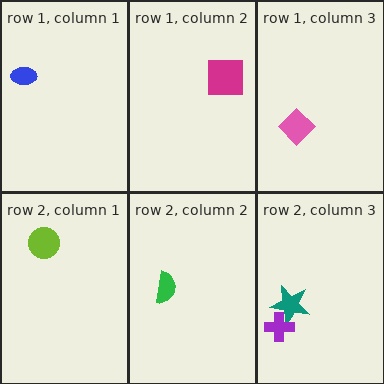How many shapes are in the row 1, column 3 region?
1.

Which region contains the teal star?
The row 2, column 3 region.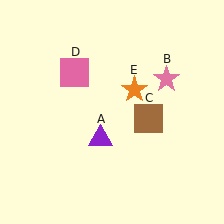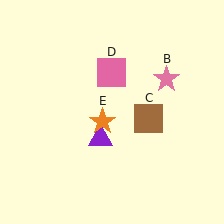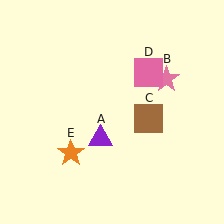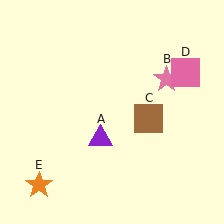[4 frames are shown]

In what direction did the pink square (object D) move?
The pink square (object D) moved right.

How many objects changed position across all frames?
2 objects changed position: pink square (object D), orange star (object E).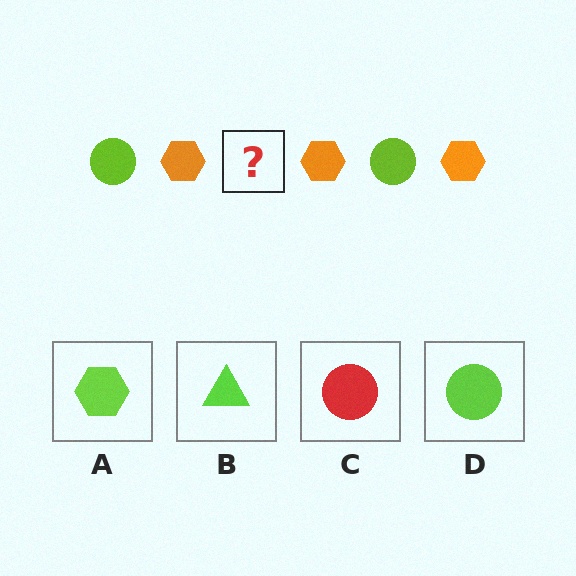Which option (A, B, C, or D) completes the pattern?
D.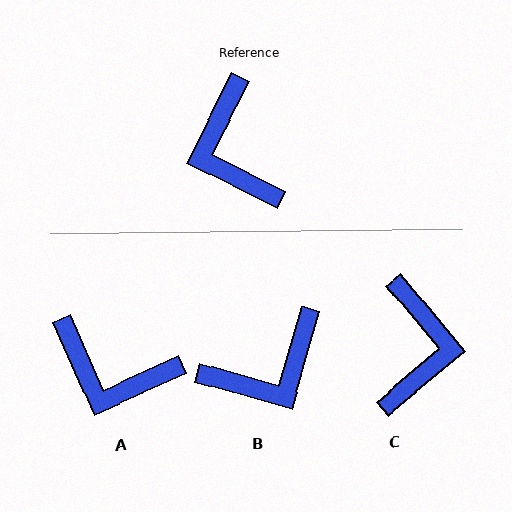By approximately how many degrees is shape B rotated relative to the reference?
Approximately 101 degrees counter-clockwise.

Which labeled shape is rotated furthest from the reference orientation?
C, about 156 degrees away.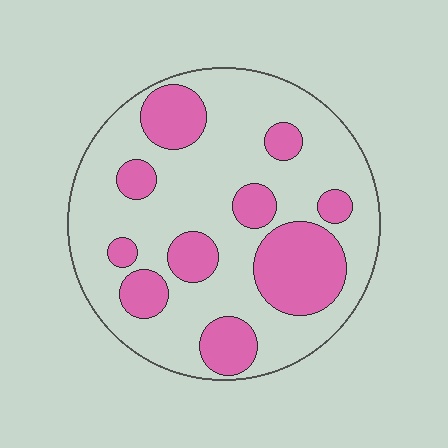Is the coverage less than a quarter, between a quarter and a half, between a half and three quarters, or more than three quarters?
Between a quarter and a half.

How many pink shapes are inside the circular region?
10.